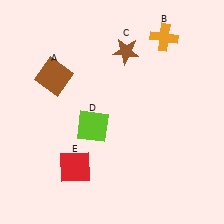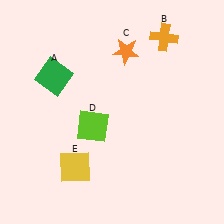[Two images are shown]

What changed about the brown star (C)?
In Image 1, C is brown. In Image 2, it changed to orange.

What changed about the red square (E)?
In Image 1, E is red. In Image 2, it changed to yellow.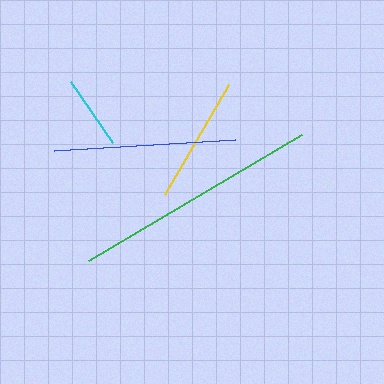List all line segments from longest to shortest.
From longest to shortest: green, blue, yellow, cyan.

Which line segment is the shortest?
The cyan line is the shortest at approximately 74 pixels.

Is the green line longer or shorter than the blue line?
The green line is longer than the blue line.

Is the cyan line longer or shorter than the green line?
The green line is longer than the cyan line.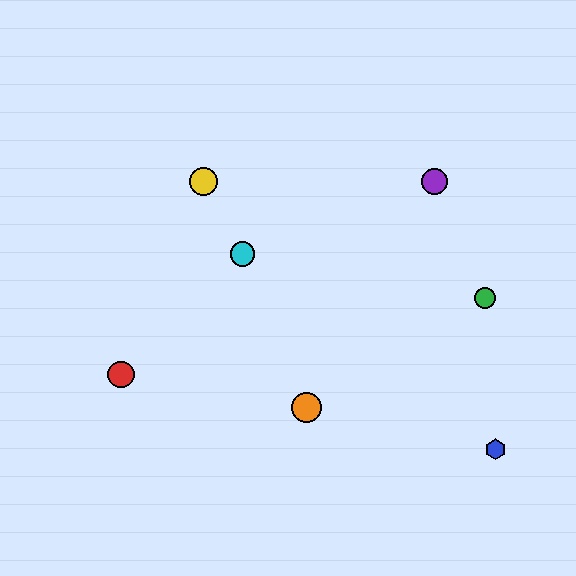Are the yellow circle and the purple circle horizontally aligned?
Yes, both are at y≈181.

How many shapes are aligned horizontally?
2 shapes (the yellow circle, the purple circle) are aligned horizontally.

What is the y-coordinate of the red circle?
The red circle is at y≈374.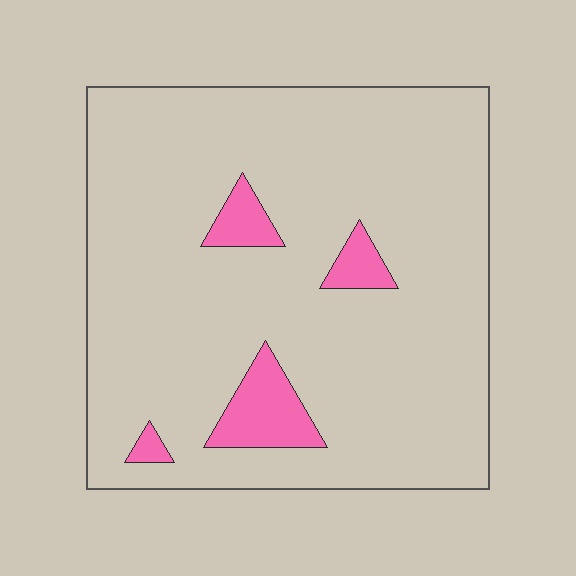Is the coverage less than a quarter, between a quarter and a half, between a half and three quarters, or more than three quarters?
Less than a quarter.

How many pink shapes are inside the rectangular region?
4.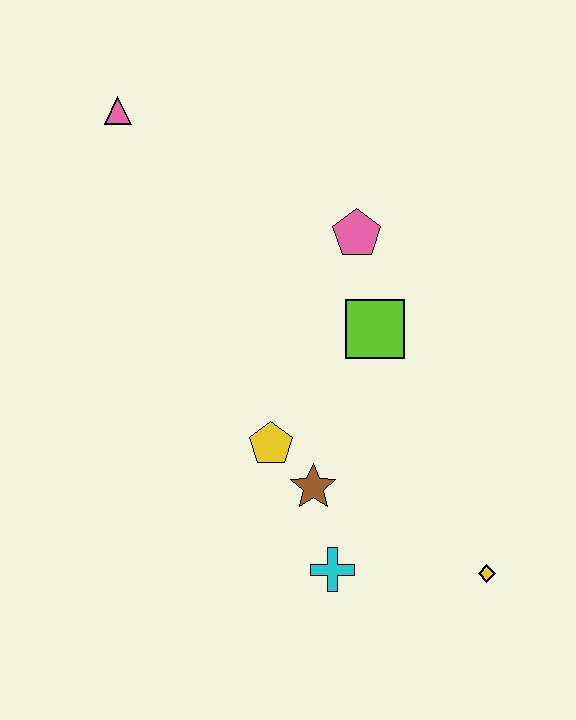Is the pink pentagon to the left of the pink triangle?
No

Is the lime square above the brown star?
Yes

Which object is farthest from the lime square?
The pink triangle is farthest from the lime square.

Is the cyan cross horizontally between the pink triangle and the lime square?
Yes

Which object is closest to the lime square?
The pink pentagon is closest to the lime square.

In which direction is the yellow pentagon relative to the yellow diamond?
The yellow pentagon is to the left of the yellow diamond.